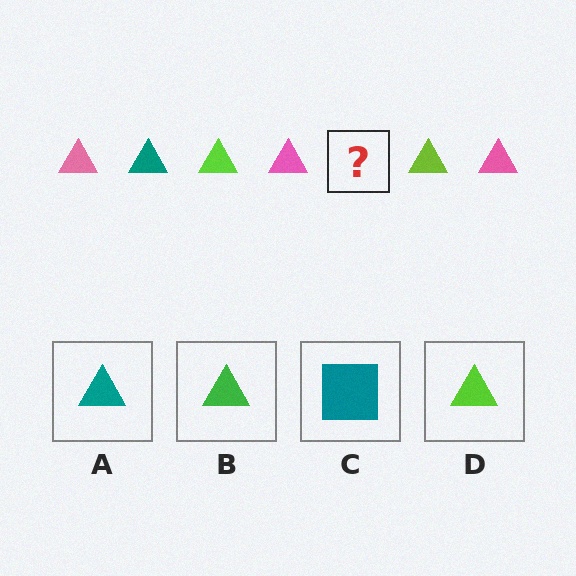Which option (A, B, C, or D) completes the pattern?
A.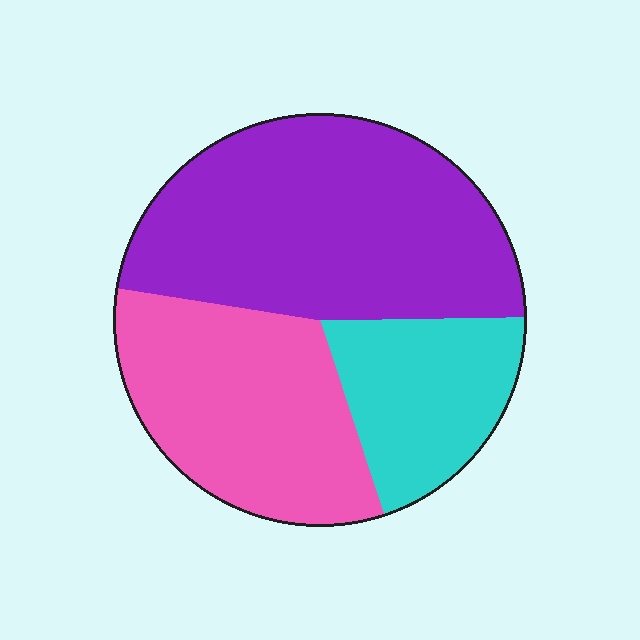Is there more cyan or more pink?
Pink.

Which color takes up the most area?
Purple, at roughly 45%.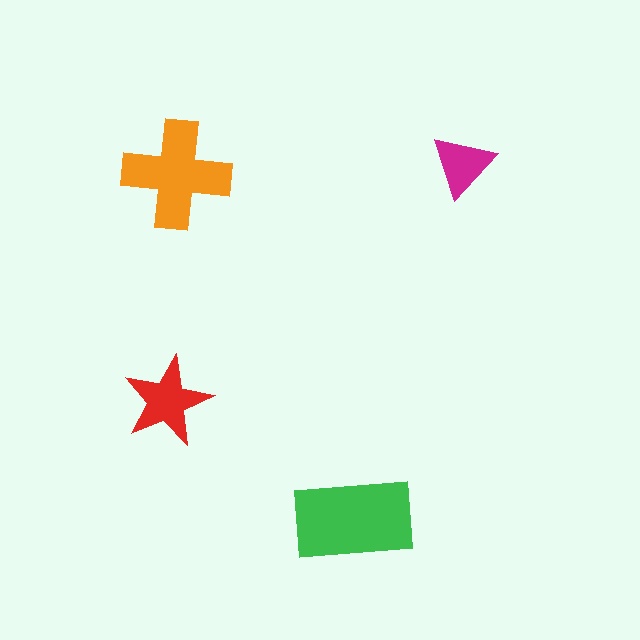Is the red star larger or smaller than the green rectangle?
Smaller.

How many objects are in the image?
There are 4 objects in the image.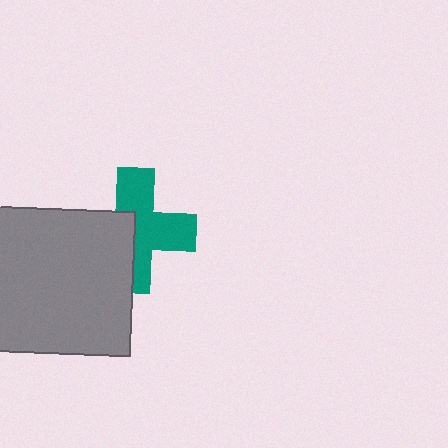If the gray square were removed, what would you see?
You would see the complete teal cross.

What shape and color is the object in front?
The object in front is a gray square.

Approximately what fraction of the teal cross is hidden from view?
Roughly 41% of the teal cross is hidden behind the gray square.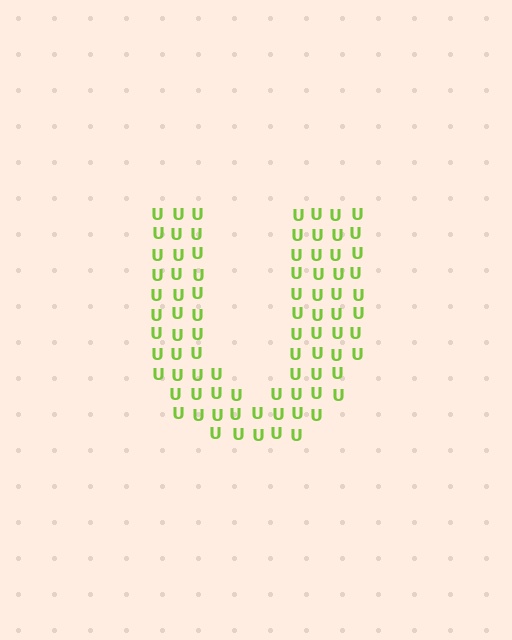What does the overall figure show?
The overall figure shows the letter U.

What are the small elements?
The small elements are letter U's.